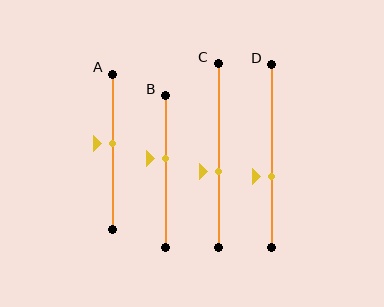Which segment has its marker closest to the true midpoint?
Segment A has its marker closest to the true midpoint.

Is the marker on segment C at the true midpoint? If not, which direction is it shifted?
No, the marker on segment C is shifted downward by about 9% of the segment length.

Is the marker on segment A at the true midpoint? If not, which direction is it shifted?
No, the marker on segment A is shifted upward by about 5% of the segment length.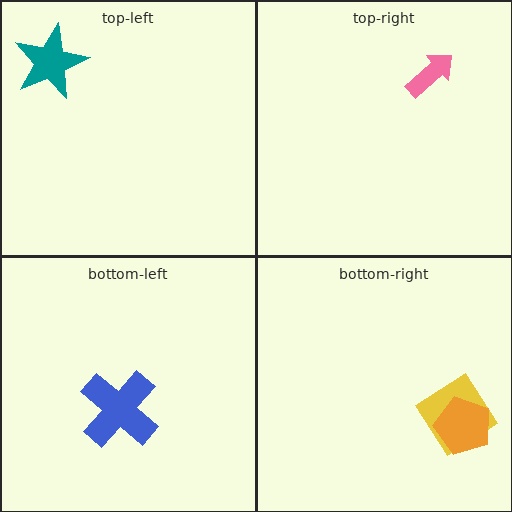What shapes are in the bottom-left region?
The blue cross.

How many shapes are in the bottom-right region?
2.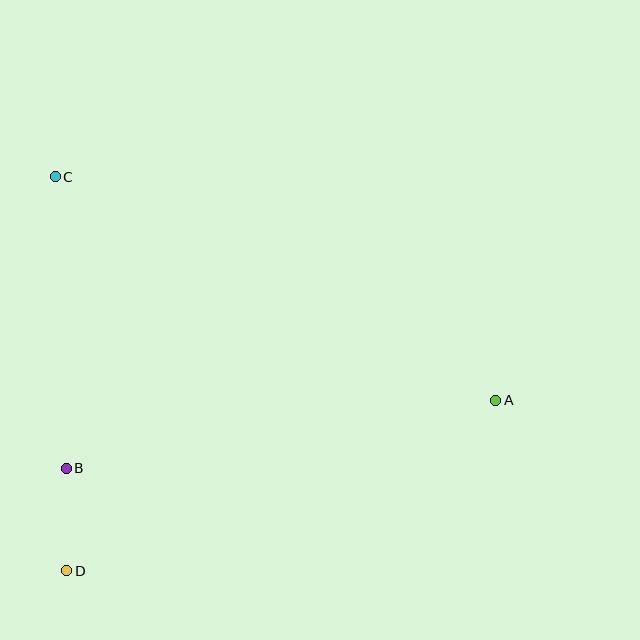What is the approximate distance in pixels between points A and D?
The distance between A and D is approximately 461 pixels.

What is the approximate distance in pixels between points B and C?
The distance between B and C is approximately 292 pixels.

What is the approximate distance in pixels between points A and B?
The distance between A and B is approximately 435 pixels.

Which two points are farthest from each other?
Points A and C are farthest from each other.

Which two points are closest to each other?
Points B and D are closest to each other.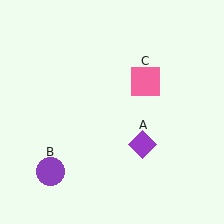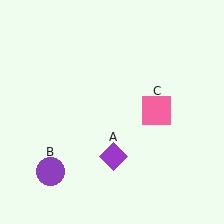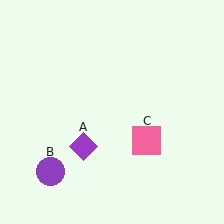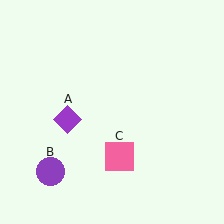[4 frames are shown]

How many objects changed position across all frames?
2 objects changed position: purple diamond (object A), pink square (object C).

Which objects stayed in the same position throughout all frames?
Purple circle (object B) remained stationary.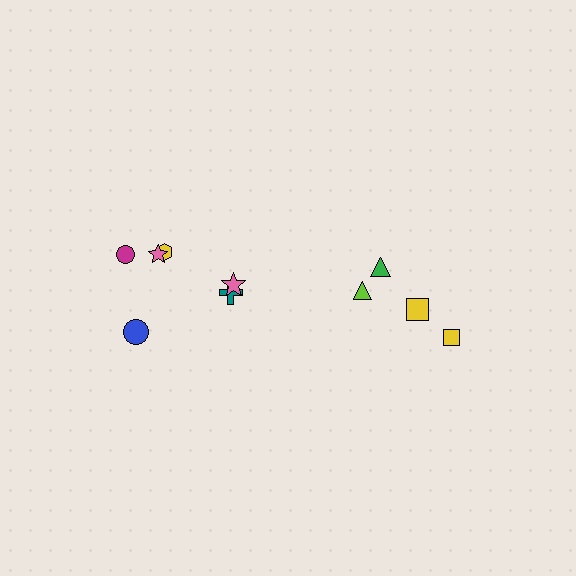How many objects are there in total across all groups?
There are 10 objects.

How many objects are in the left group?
There are 6 objects.